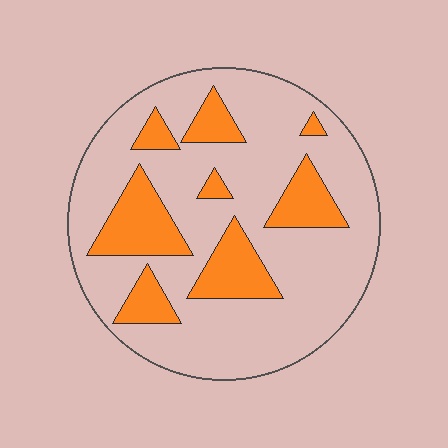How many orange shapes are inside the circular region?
8.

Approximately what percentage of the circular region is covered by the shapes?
Approximately 25%.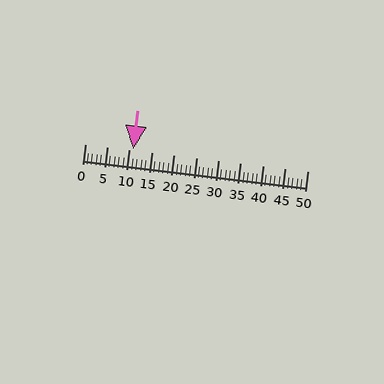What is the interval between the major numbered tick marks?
The major tick marks are spaced 5 units apart.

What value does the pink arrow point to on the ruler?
The pink arrow points to approximately 11.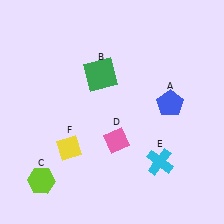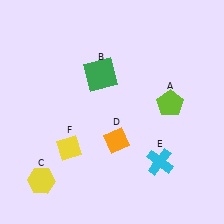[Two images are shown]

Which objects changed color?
A changed from blue to lime. C changed from lime to yellow. D changed from pink to orange.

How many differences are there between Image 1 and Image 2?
There are 3 differences between the two images.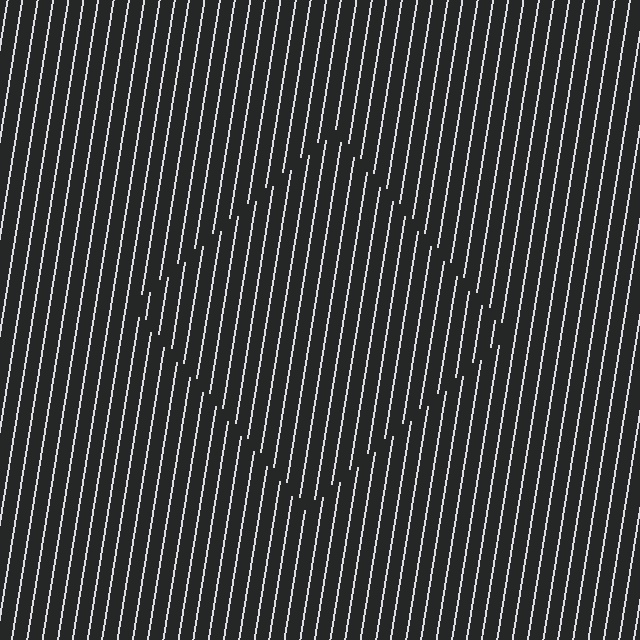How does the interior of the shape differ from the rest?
The interior of the shape contains the same grating, shifted by half a period — the contour is defined by the phase discontinuity where line-ends from the inner and outer gratings abut.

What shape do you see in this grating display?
An illusory square. The interior of the shape contains the same grating, shifted by half a period — the contour is defined by the phase discontinuity where line-ends from the inner and outer gratings abut.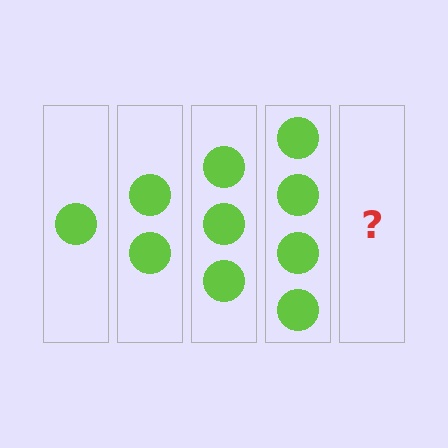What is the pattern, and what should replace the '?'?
The pattern is that each step adds one more circle. The '?' should be 5 circles.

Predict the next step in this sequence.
The next step is 5 circles.